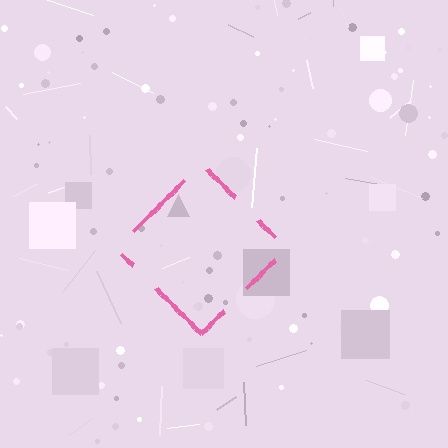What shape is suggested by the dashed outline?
The dashed outline suggests a diamond.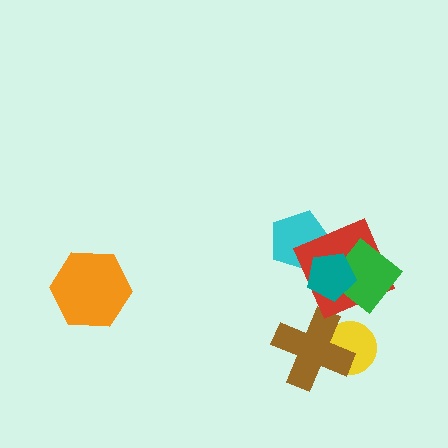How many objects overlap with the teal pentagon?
3 objects overlap with the teal pentagon.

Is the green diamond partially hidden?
Yes, it is partially covered by another shape.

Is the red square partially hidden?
Yes, it is partially covered by another shape.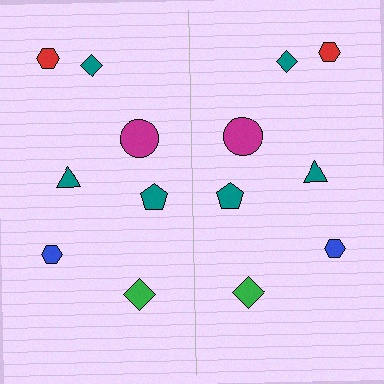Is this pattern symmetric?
Yes, this pattern has bilateral (reflection) symmetry.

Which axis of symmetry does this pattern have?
The pattern has a vertical axis of symmetry running through the center of the image.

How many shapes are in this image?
There are 14 shapes in this image.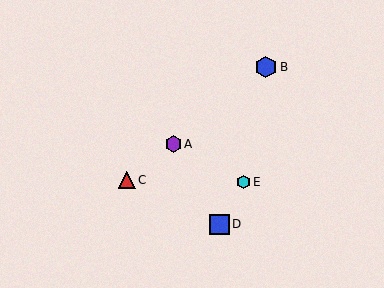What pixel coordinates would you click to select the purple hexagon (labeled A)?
Click at (173, 144) to select the purple hexagon A.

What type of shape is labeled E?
Shape E is a cyan hexagon.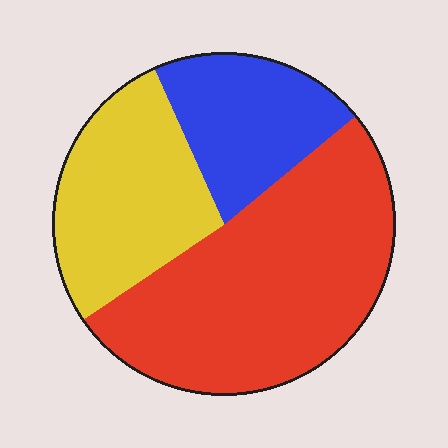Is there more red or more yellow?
Red.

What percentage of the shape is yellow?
Yellow takes up between a sixth and a third of the shape.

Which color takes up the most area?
Red, at roughly 50%.